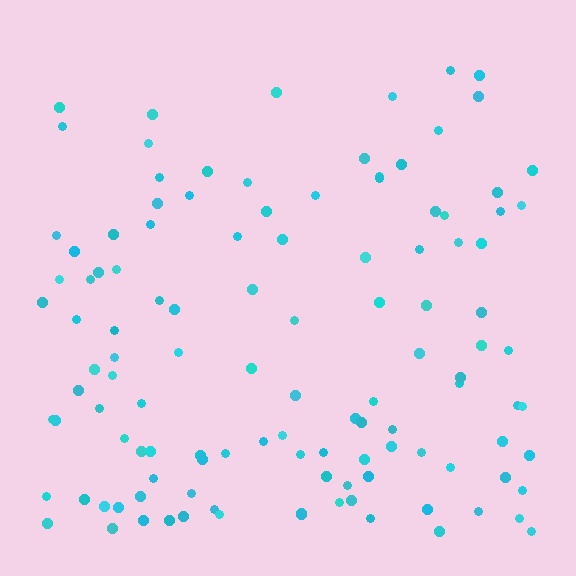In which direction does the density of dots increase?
From top to bottom, with the bottom side densest.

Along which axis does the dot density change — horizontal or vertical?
Vertical.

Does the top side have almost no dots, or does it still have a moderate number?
Still a moderate number, just noticeably fewer than the bottom.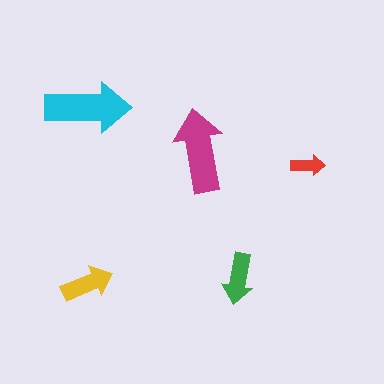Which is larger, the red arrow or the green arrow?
The green one.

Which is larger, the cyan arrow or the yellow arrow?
The cyan one.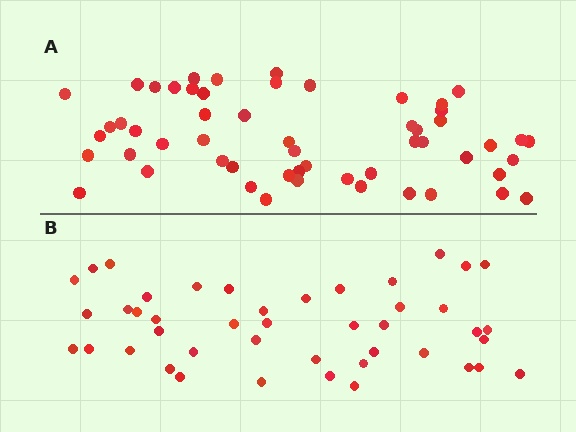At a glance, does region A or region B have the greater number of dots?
Region A (the top region) has more dots.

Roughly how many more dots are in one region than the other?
Region A has roughly 12 or so more dots than region B.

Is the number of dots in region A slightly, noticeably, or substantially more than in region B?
Region A has noticeably more, but not dramatically so. The ratio is roughly 1.2 to 1.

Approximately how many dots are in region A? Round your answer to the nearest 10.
About 60 dots. (The exact count is 55, which rounds to 60.)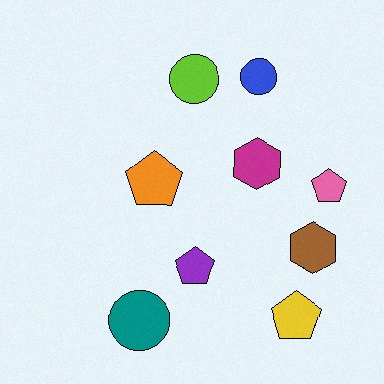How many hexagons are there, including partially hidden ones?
There are 2 hexagons.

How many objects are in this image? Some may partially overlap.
There are 9 objects.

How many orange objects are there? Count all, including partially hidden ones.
There is 1 orange object.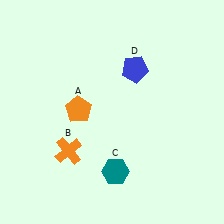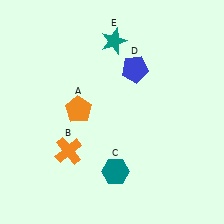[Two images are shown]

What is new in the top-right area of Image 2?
A teal star (E) was added in the top-right area of Image 2.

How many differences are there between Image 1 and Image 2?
There is 1 difference between the two images.